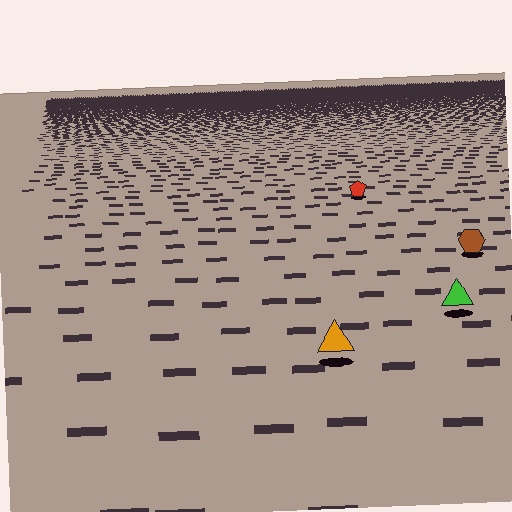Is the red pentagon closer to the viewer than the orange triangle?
No. The orange triangle is closer — you can tell from the texture gradient: the ground texture is coarser near it.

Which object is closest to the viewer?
The orange triangle is closest. The texture marks near it are larger and more spread out.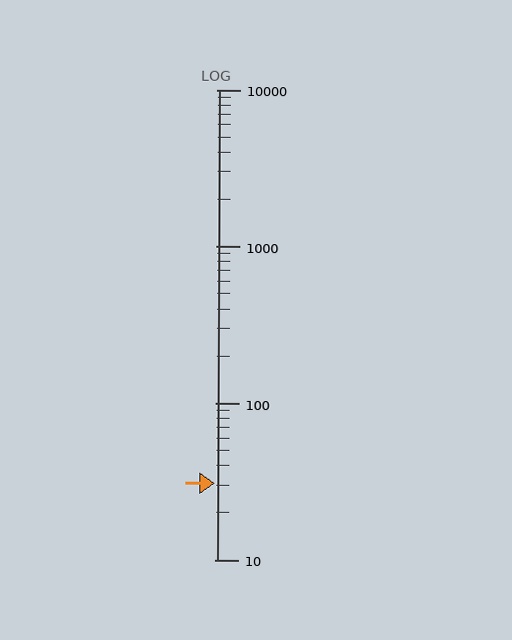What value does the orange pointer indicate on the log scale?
The pointer indicates approximately 31.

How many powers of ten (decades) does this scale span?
The scale spans 3 decades, from 10 to 10000.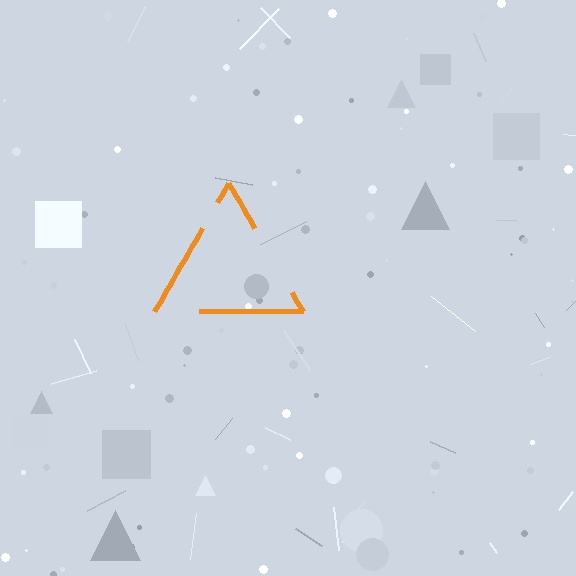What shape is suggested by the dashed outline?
The dashed outline suggests a triangle.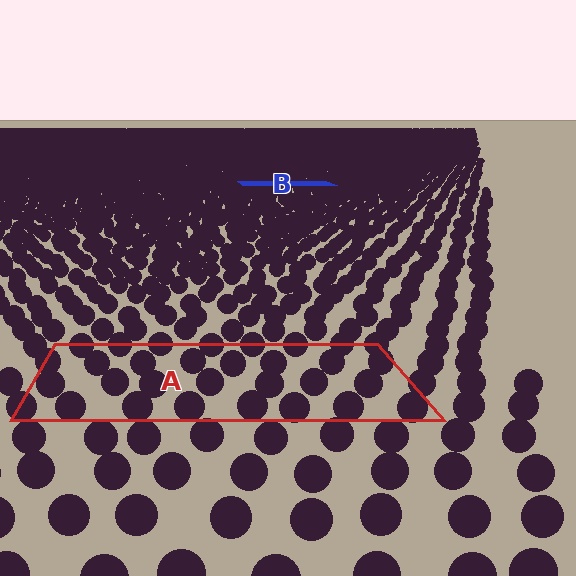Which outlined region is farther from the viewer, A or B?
Region B is farther from the viewer — the texture elements inside it appear smaller and more densely packed.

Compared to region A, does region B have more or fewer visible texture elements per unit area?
Region B has more texture elements per unit area — they are packed more densely because it is farther away.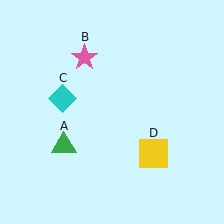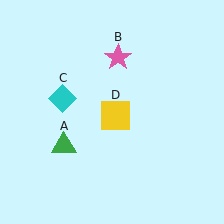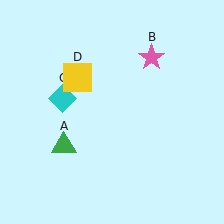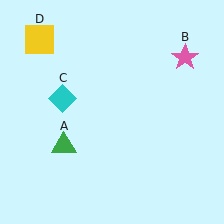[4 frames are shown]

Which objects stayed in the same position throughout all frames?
Green triangle (object A) and cyan diamond (object C) remained stationary.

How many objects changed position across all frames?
2 objects changed position: pink star (object B), yellow square (object D).